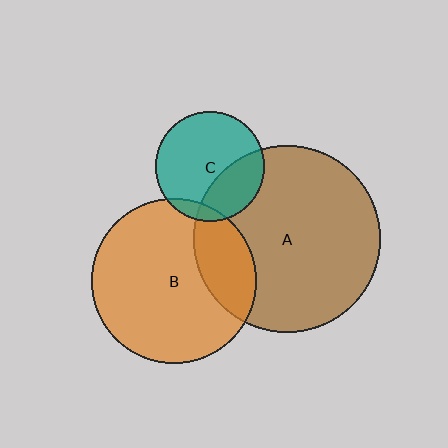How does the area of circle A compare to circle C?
Approximately 2.9 times.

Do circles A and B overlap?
Yes.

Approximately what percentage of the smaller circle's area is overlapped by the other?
Approximately 25%.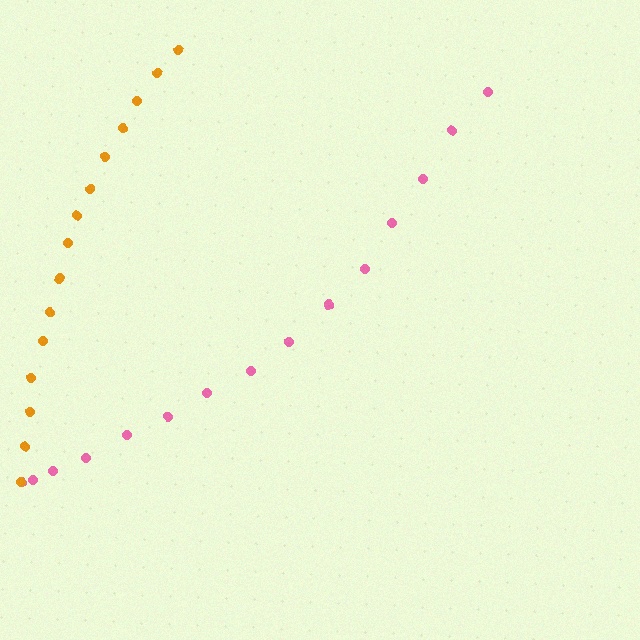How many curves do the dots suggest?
There are 2 distinct paths.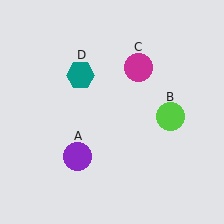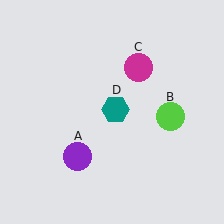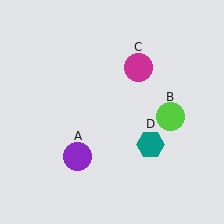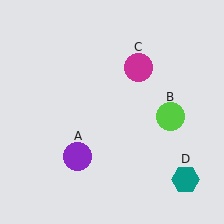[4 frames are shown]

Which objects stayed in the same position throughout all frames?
Purple circle (object A) and lime circle (object B) and magenta circle (object C) remained stationary.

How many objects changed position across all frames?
1 object changed position: teal hexagon (object D).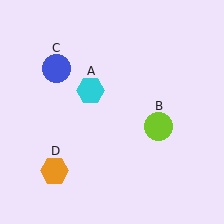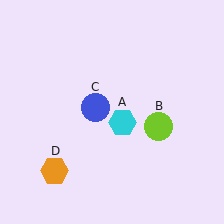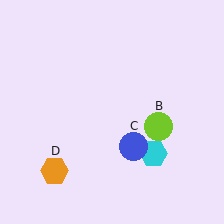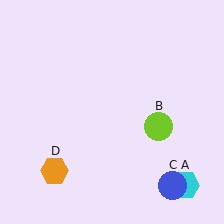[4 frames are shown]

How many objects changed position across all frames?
2 objects changed position: cyan hexagon (object A), blue circle (object C).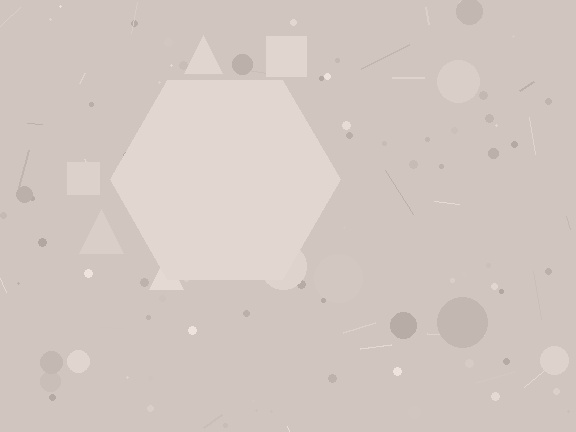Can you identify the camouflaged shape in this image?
The camouflaged shape is a hexagon.